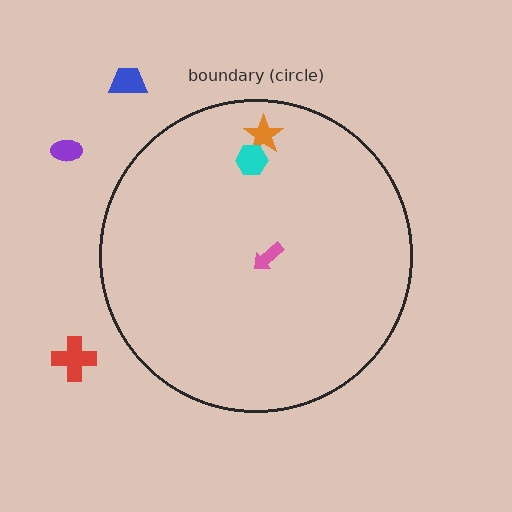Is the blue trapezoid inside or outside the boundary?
Outside.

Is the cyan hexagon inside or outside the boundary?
Inside.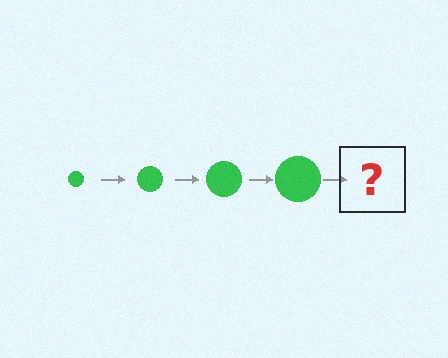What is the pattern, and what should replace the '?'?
The pattern is that the circle gets progressively larger each step. The '?' should be a green circle, larger than the previous one.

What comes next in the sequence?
The next element should be a green circle, larger than the previous one.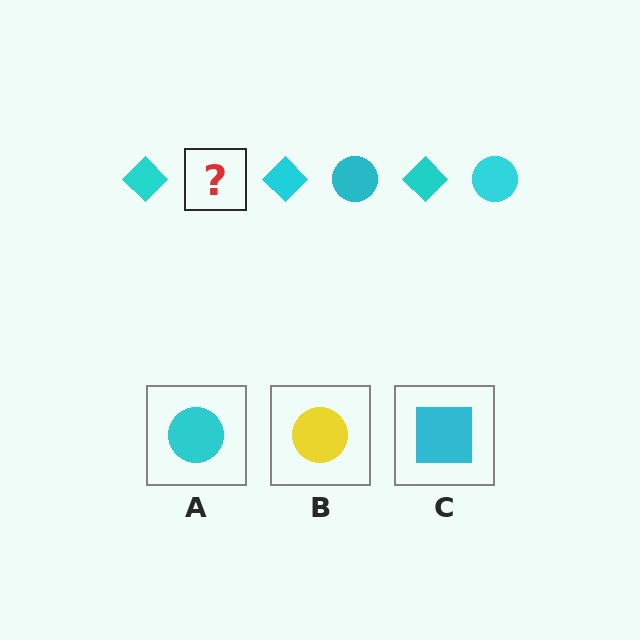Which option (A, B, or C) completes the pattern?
A.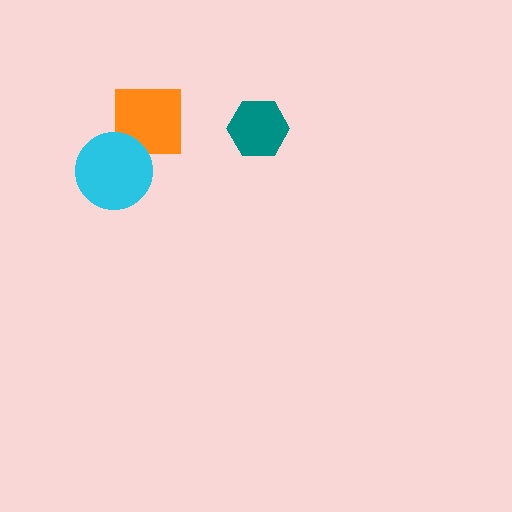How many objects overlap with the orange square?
1 object overlaps with the orange square.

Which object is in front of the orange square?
The cyan circle is in front of the orange square.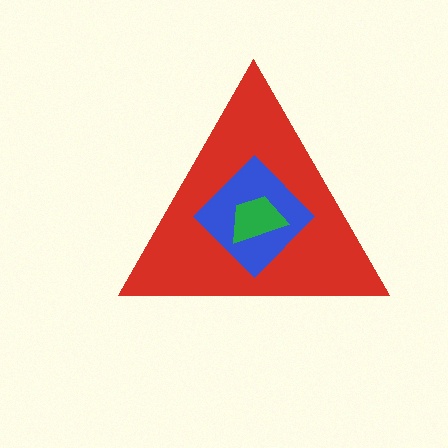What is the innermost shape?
The green trapezoid.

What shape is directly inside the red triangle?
The blue diamond.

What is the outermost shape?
The red triangle.